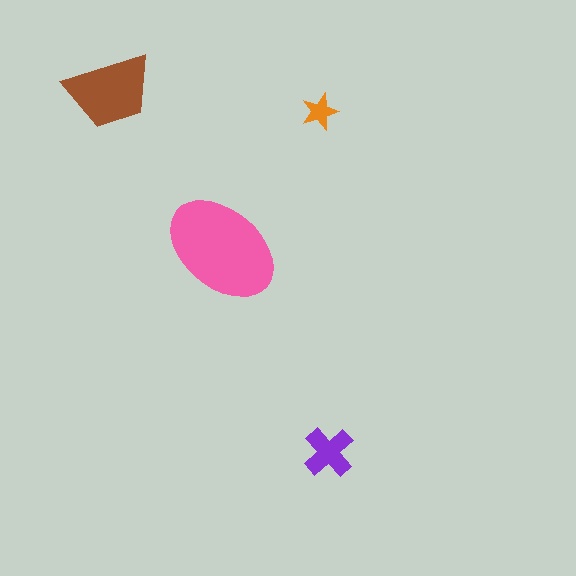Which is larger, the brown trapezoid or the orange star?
The brown trapezoid.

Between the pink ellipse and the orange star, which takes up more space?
The pink ellipse.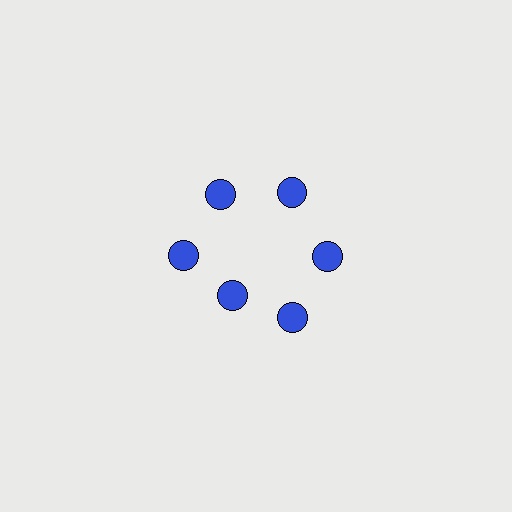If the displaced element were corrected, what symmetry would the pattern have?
It would have 6-fold rotational symmetry — the pattern would map onto itself every 60 degrees.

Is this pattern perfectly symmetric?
No. The 6 blue circles are arranged in a ring, but one element near the 7 o'clock position is pulled inward toward the center, breaking the 6-fold rotational symmetry.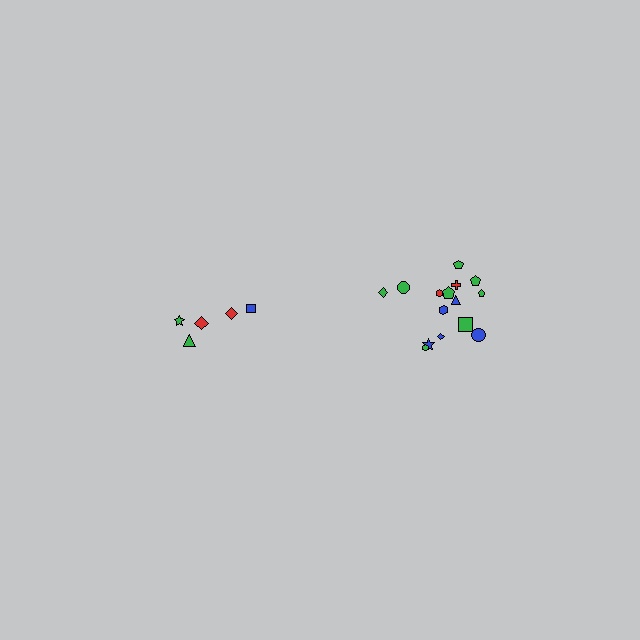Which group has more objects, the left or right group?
The right group.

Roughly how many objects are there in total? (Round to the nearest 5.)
Roughly 20 objects in total.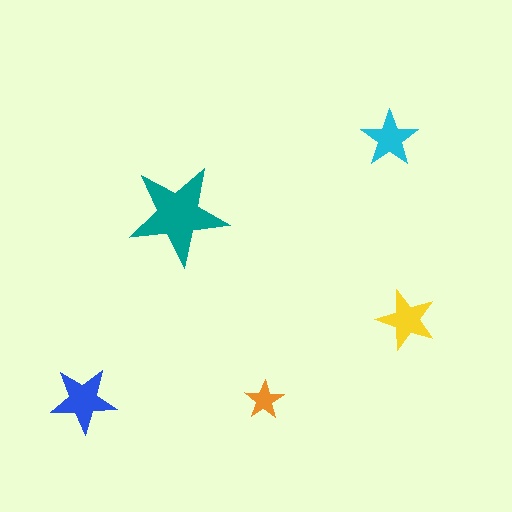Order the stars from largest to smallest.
the teal one, the blue one, the yellow one, the cyan one, the orange one.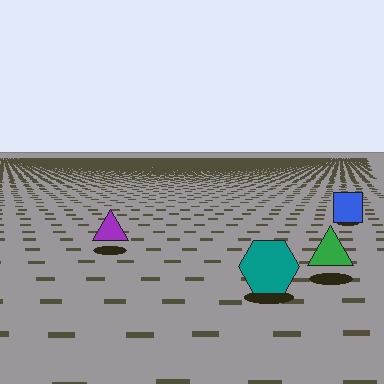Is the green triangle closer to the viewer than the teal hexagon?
No. The teal hexagon is closer — you can tell from the texture gradient: the ground texture is coarser near it.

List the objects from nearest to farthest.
From nearest to farthest: the teal hexagon, the green triangle, the purple triangle, the blue square.